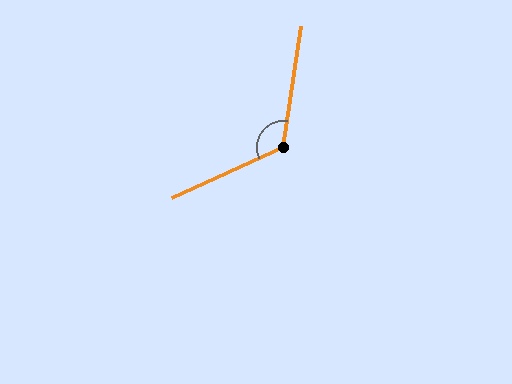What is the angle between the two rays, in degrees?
Approximately 123 degrees.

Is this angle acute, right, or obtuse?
It is obtuse.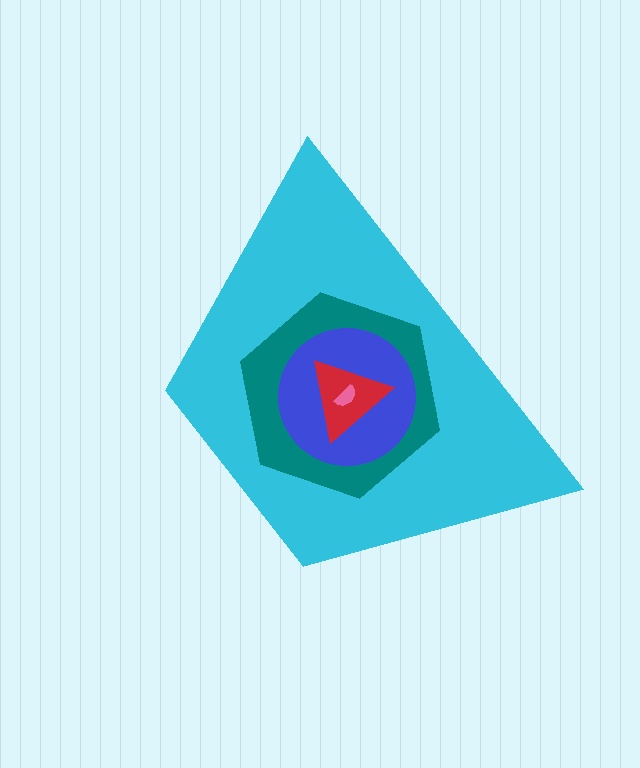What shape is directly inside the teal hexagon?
The blue circle.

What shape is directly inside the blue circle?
The red triangle.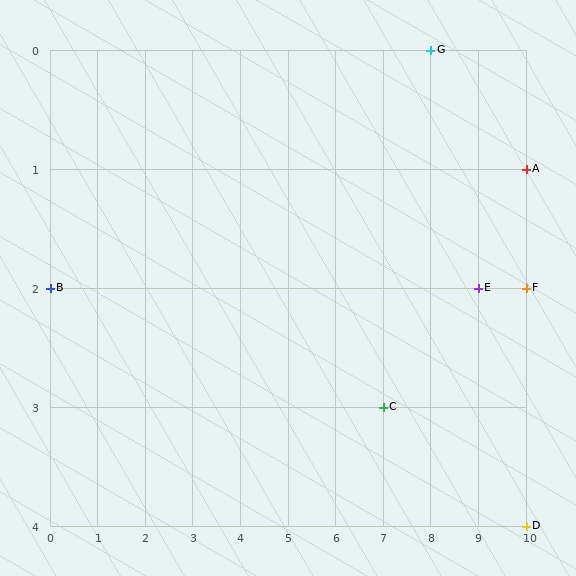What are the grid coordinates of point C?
Point C is at grid coordinates (7, 3).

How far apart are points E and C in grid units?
Points E and C are 2 columns and 1 row apart (about 2.2 grid units diagonally).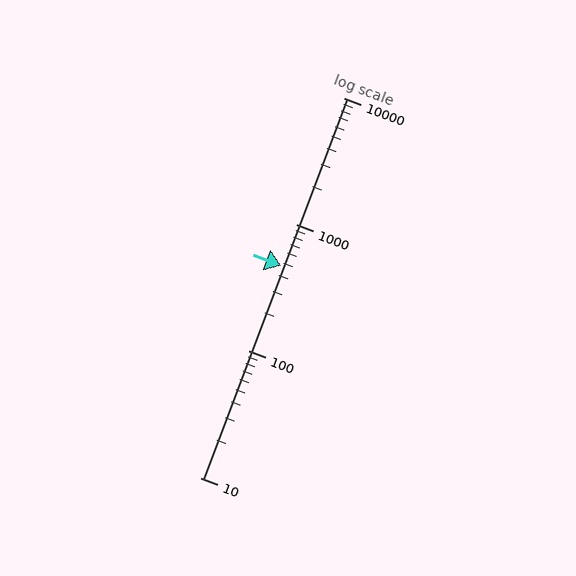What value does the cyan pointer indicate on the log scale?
The pointer indicates approximately 470.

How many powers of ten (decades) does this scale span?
The scale spans 3 decades, from 10 to 10000.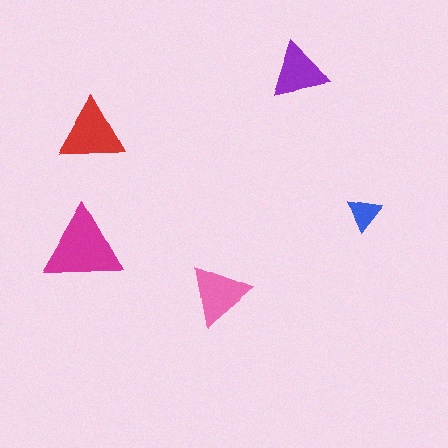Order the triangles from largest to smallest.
the magenta one, the red one, the pink one, the purple one, the blue one.